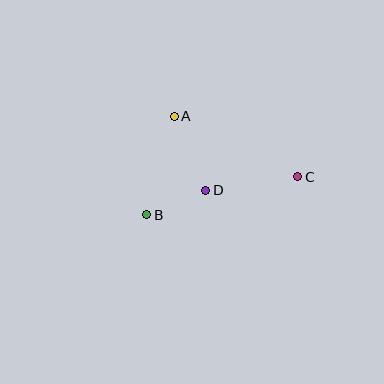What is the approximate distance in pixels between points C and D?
The distance between C and D is approximately 93 pixels.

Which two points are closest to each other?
Points B and D are closest to each other.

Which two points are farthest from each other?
Points B and C are farthest from each other.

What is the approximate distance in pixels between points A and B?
The distance between A and B is approximately 102 pixels.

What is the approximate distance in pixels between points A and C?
The distance between A and C is approximately 138 pixels.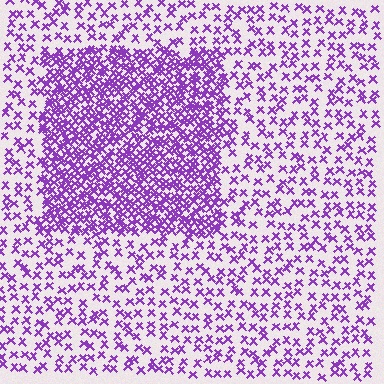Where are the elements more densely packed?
The elements are more densely packed inside the rectangle boundary.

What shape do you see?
I see a rectangle.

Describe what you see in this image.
The image contains small purple elements arranged at two different densities. A rectangle-shaped region is visible where the elements are more densely packed than the surrounding area.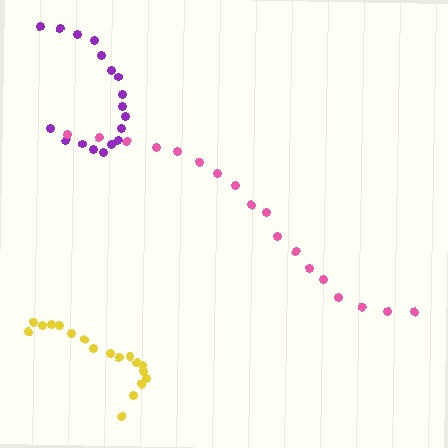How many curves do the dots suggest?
There are 3 distinct paths.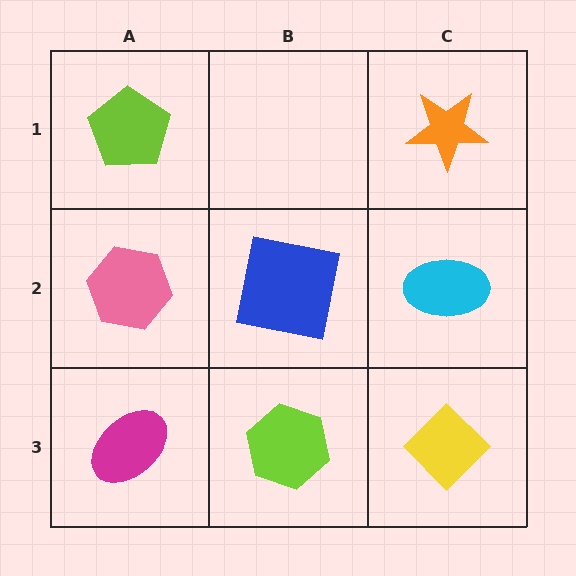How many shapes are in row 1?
2 shapes.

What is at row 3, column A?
A magenta ellipse.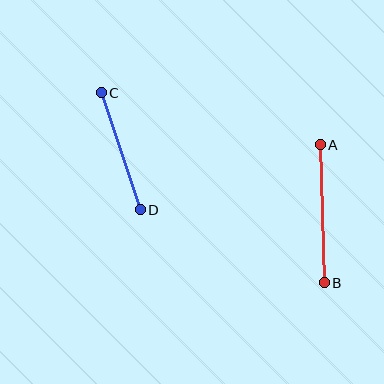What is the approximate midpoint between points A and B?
The midpoint is at approximately (322, 214) pixels.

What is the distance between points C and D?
The distance is approximately 123 pixels.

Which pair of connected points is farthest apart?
Points A and B are farthest apart.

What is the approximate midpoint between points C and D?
The midpoint is at approximately (121, 151) pixels.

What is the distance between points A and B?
The distance is approximately 138 pixels.